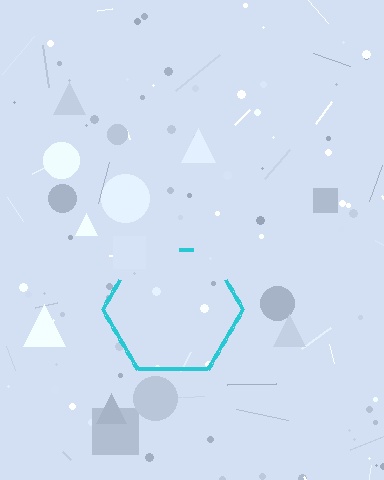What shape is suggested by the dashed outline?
The dashed outline suggests a hexagon.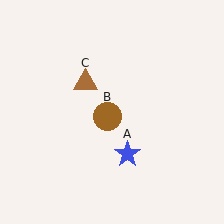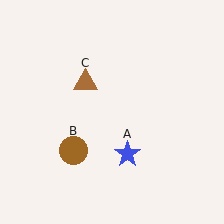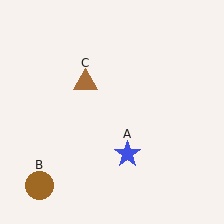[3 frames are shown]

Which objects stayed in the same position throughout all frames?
Blue star (object A) and brown triangle (object C) remained stationary.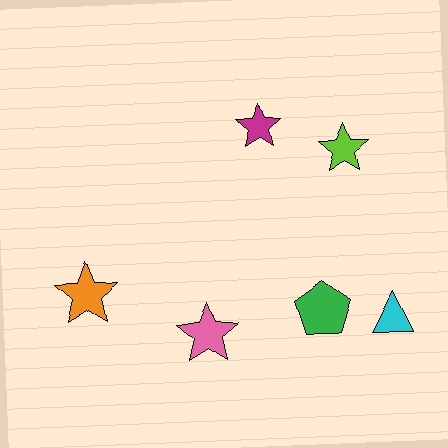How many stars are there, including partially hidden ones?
There are 4 stars.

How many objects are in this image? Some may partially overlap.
There are 6 objects.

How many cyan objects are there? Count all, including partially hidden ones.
There is 1 cyan object.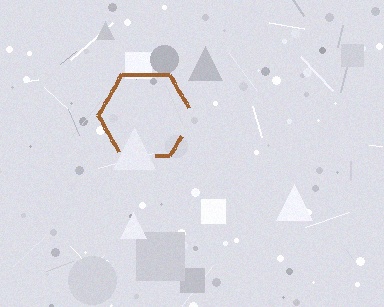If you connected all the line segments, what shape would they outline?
They would outline a hexagon.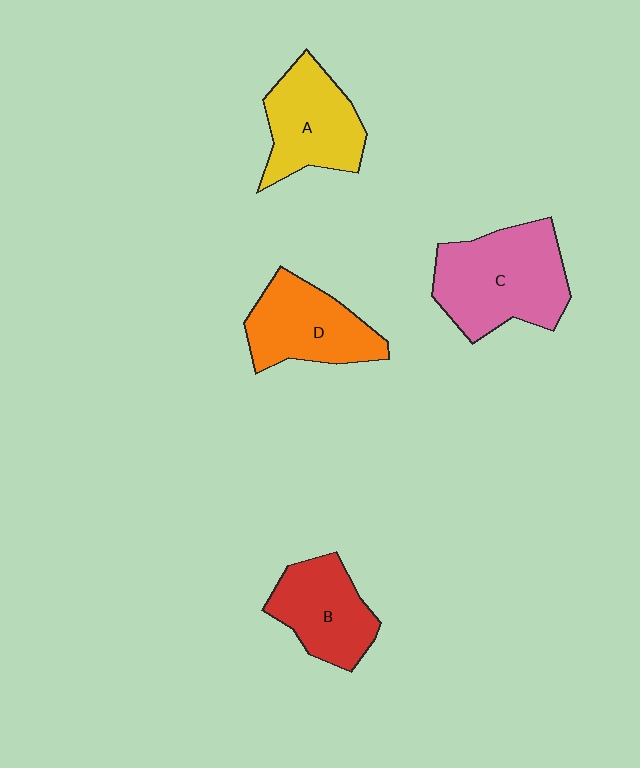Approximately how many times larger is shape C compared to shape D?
Approximately 1.3 times.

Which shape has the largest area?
Shape C (pink).